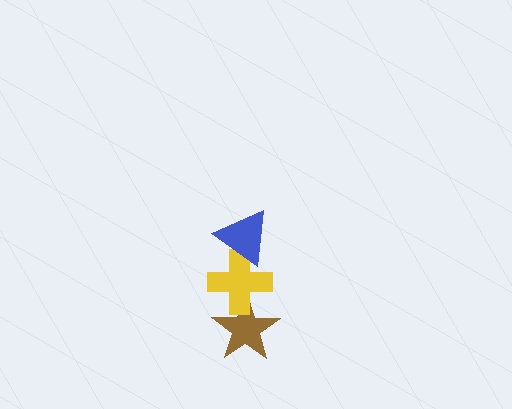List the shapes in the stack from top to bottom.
From top to bottom: the blue triangle, the yellow cross, the brown star.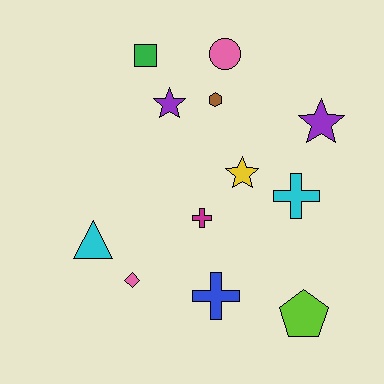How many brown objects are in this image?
There is 1 brown object.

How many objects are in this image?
There are 12 objects.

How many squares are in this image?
There is 1 square.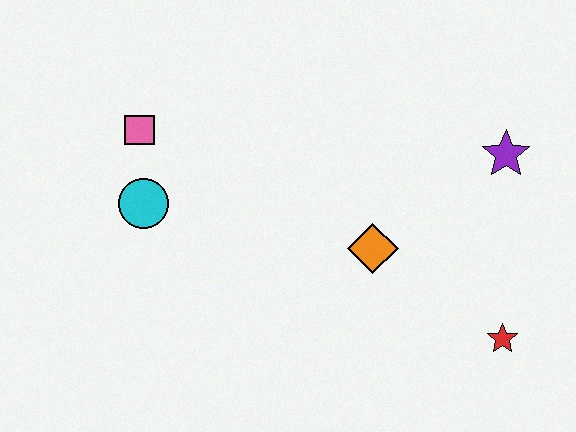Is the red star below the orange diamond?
Yes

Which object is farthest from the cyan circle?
The red star is farthest from the cyan circle.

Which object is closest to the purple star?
The orange diamond is closest to the purple star.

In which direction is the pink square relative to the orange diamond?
The pink square is to the left of the orange diamond.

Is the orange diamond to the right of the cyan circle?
Yes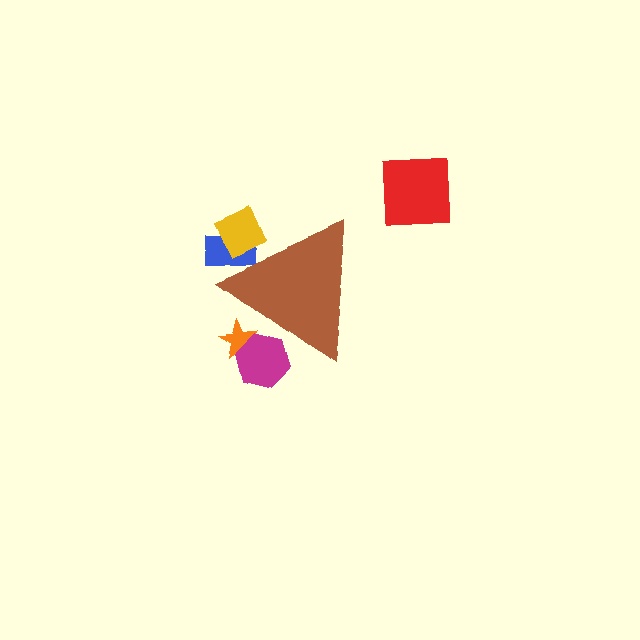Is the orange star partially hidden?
Yes, the orange star is partially hidden behind the brown triangle.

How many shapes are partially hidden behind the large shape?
4 shapes are partially hidden.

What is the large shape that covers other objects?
A brown triangle.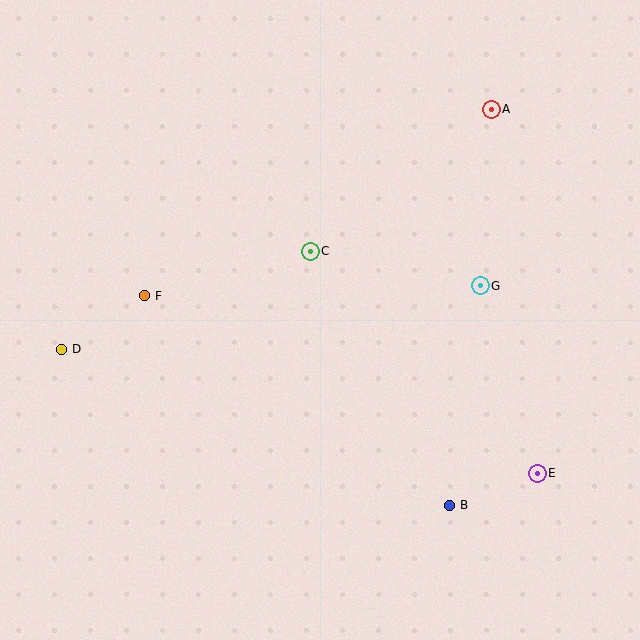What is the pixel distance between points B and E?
The distance between B and E is 94 pixels.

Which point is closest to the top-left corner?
Point F is closest to the top-left corner.